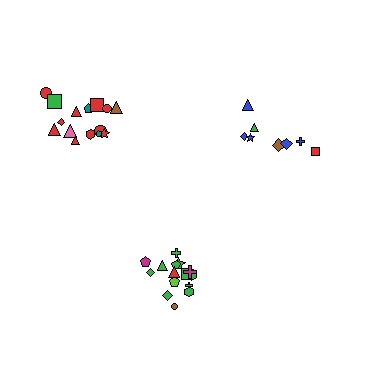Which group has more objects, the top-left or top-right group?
The top-left group.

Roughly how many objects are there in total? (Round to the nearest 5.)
Roughly 40 objects in total.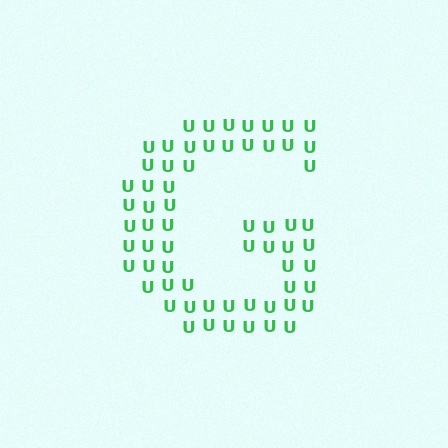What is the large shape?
The large shape is the letter G.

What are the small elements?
The small elements are letter U's.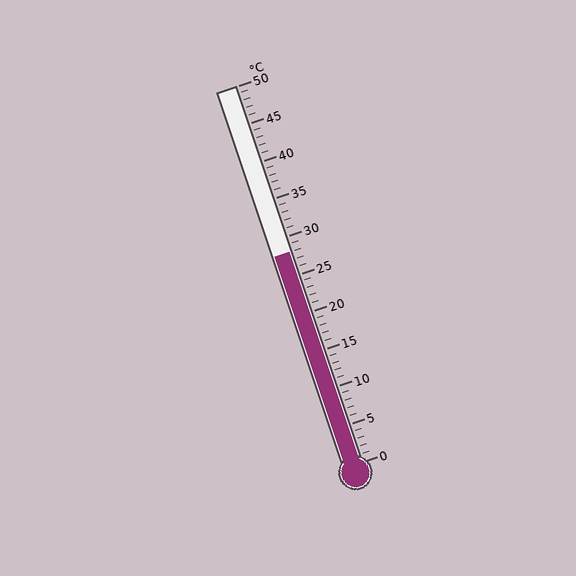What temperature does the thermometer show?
The thermometer shows approximately 28°C.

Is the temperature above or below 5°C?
The temperature is above 5°C.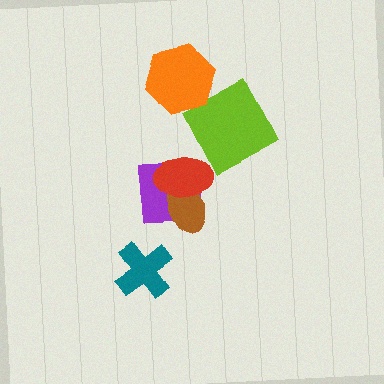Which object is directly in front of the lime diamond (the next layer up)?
The orange hexagon is directly in front of the lime diamond.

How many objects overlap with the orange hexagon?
1 object overlaps with the orange hexagon.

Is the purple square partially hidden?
Yes, it is partially covered by another shape.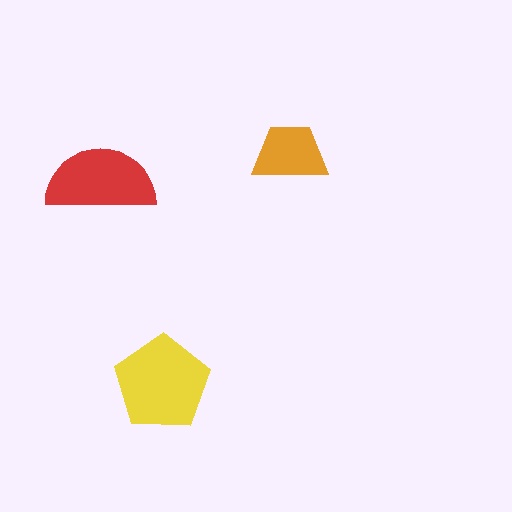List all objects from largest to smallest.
The yellow pentagon, the red semicircle, the orange trapezoid.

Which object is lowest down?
The yellow pentagon is bottommost.